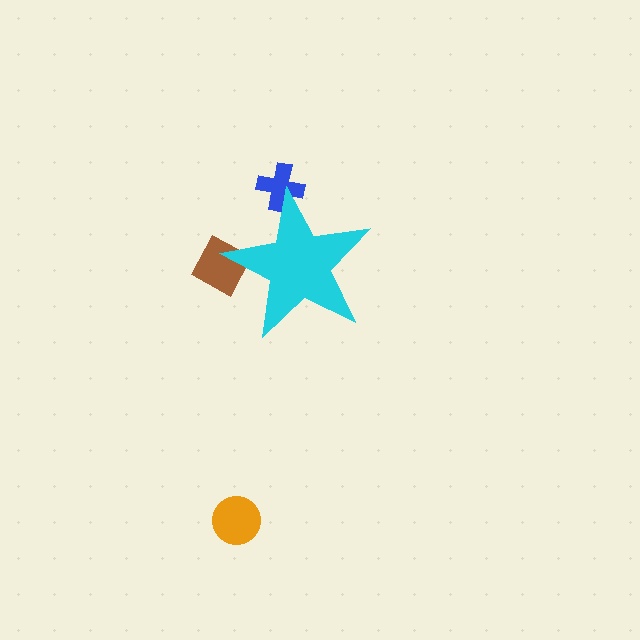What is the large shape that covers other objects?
A cyan star.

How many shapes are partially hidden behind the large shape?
2 shapes are partially hidden.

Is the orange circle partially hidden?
No, the orange circle is fully visible.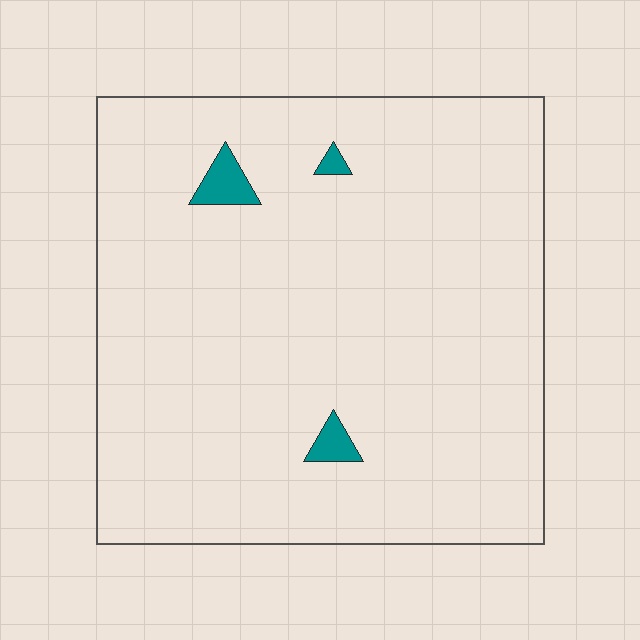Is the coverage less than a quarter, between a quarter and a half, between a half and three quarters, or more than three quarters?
Less than a quarter.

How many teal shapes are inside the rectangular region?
3.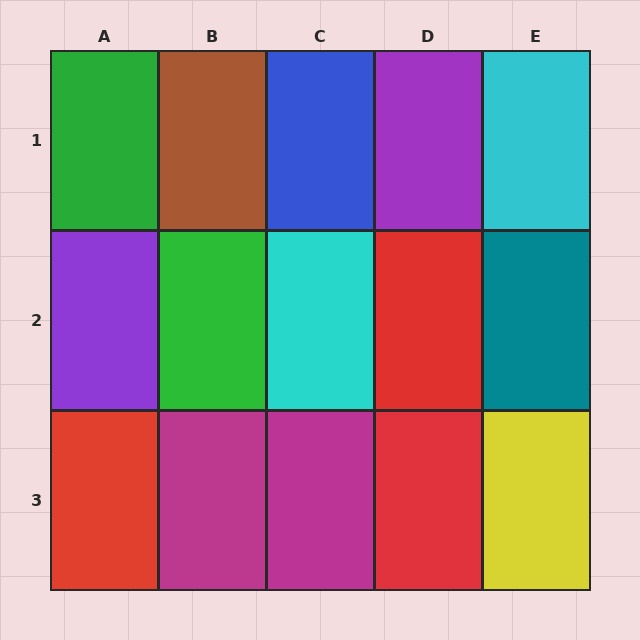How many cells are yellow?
1 cell is yellow.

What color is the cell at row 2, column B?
Green.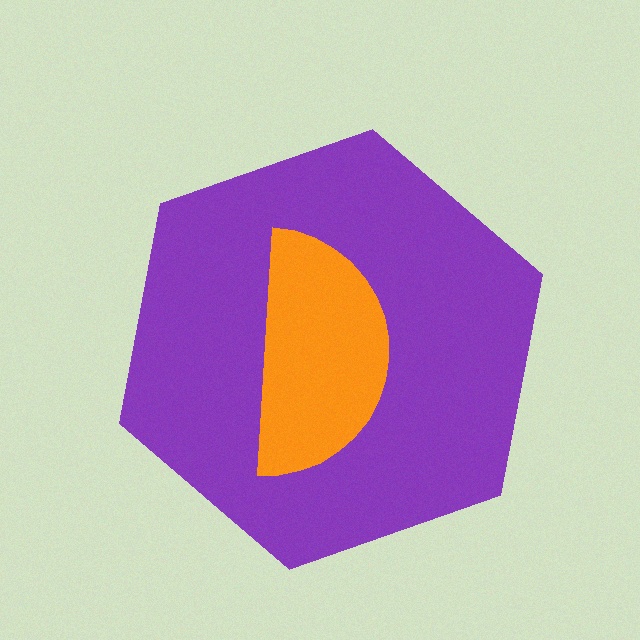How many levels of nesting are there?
2.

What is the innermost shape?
The orange semicircle.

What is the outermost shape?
The purple hexagon.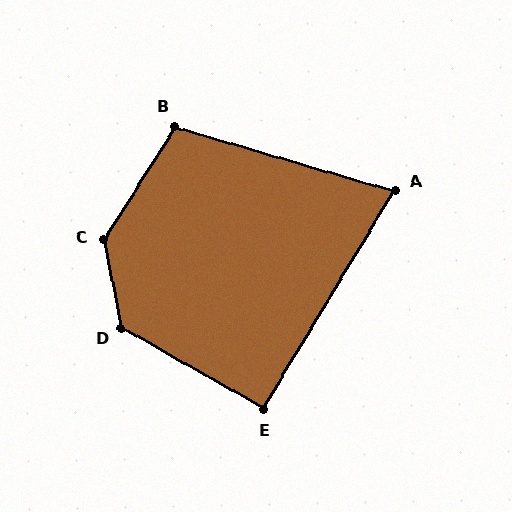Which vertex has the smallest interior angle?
A, at approximately 75 degrees.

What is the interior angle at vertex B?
Approximately 106 degrees (obtuse).